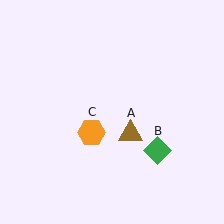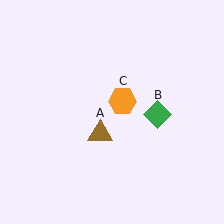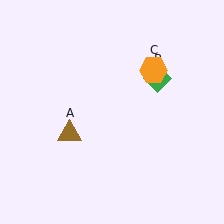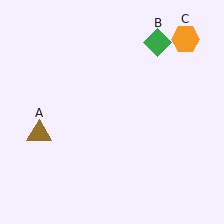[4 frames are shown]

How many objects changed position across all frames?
3 objects changed position: brown triangle (object A), green diamond (object B), orange hexagon (object C).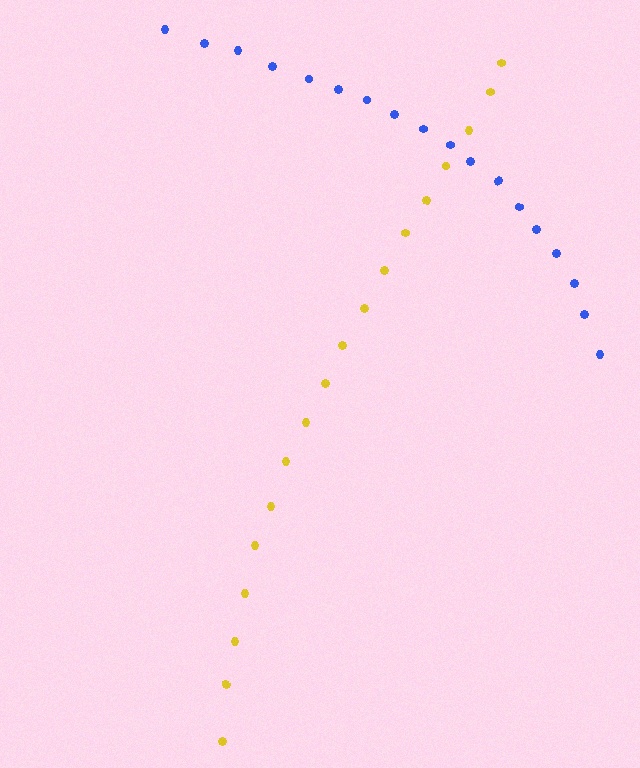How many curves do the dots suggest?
There are 2 distinct paths.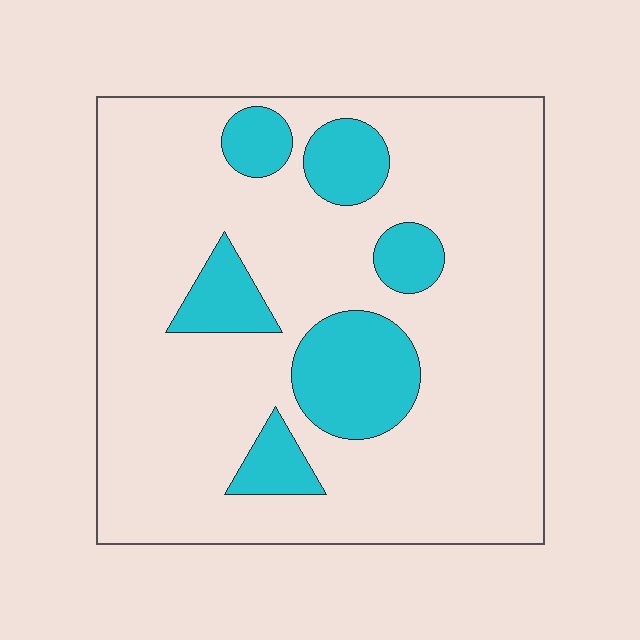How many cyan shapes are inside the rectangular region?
6.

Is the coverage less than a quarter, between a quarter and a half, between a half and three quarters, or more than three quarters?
Less than a quarter.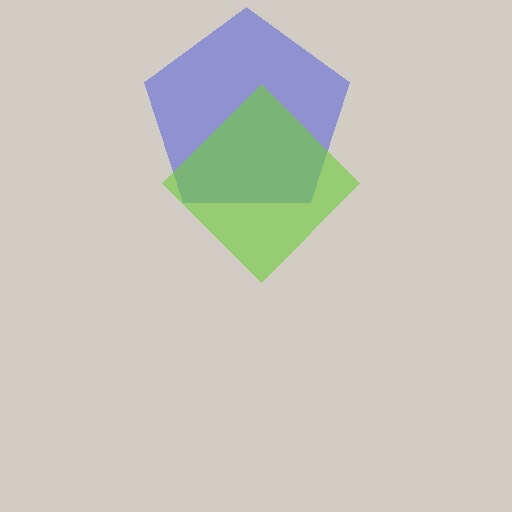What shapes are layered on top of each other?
The layered shapes are: a blue pentagon, a lime diamond.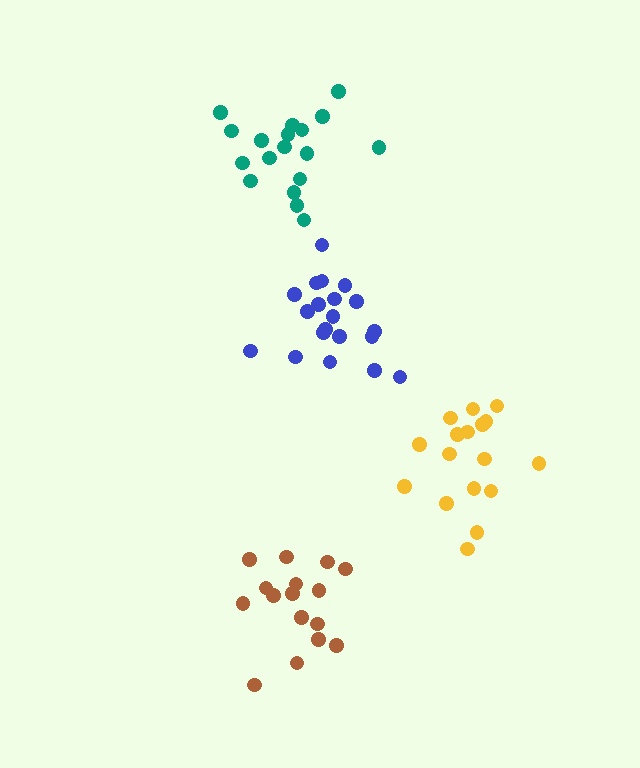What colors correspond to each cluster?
The clusters are colored: yellow, blue, brown, teal.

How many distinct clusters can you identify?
There are 4 distinct clusters.